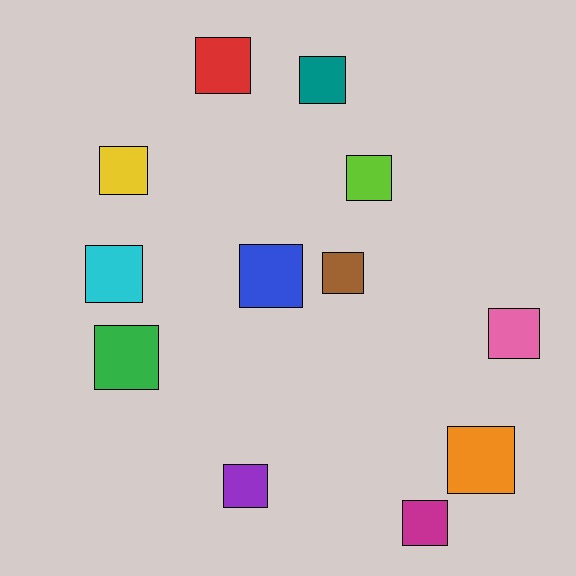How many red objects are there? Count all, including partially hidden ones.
There is 1 red object.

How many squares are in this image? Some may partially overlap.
There are 12 squares.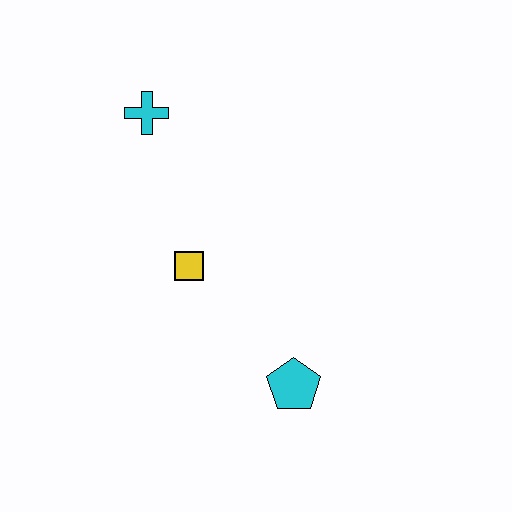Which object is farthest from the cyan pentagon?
The cyan cross is farthest from the cyan pentagon.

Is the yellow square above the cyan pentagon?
Yes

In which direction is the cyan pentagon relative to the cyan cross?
The cyan pentagon is below the cyan cross.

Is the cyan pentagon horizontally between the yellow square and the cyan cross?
No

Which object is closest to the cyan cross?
The yellow square is closest to the cyan cross.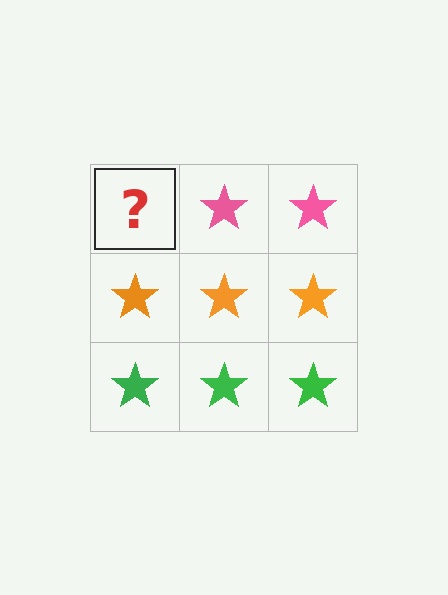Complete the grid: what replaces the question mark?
The question mark should be replaced with a pink star.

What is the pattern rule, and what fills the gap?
The rule is that each row has a consistent color. The gap should be filled with a pink star.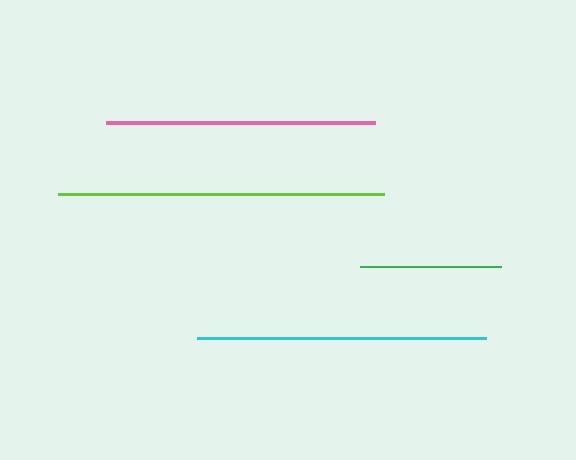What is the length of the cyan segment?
The cyan segment is approximately 289 pixels long.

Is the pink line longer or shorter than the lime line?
The lime line is longer than the pink line.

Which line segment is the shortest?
The green line is the shortest at approximately 141 pixels.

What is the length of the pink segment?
The pink segment is approximately 268 pixels long.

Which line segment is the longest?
The lime line is the longest at approximately 325 pixels.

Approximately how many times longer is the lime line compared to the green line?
The lime line is approximately 2.3 times the length of the green line.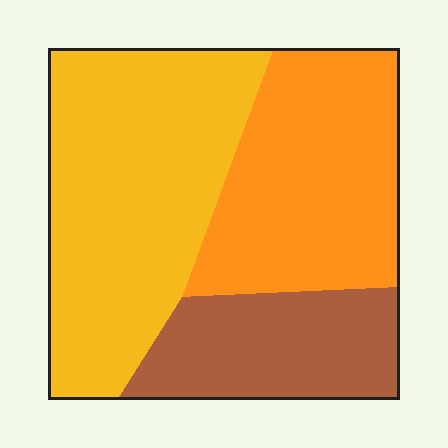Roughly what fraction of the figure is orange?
Orange takes up about one third (1/3) of the figure.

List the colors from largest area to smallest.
From largest to smallest: yellow, orange, brown.